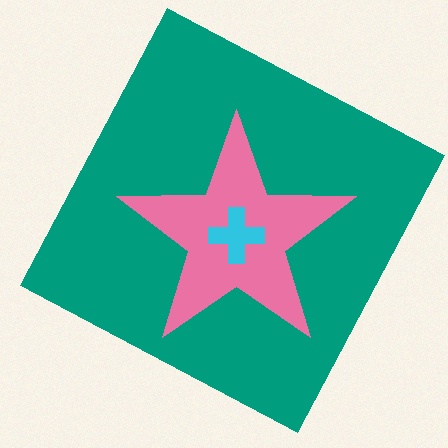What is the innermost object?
The cyan cross.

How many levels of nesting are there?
3.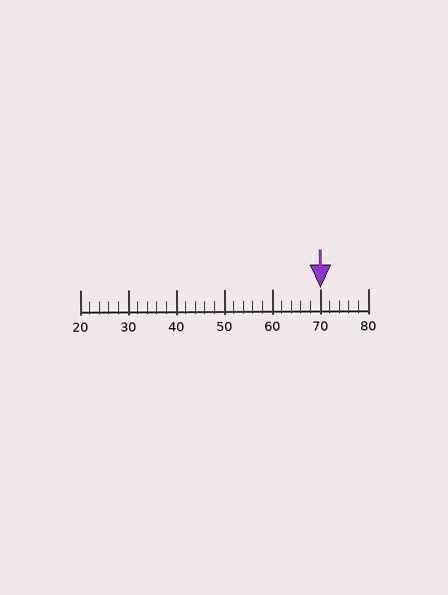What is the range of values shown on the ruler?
The ruler shows values from 20 to 80.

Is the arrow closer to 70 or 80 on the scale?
The arrow is closer to 70.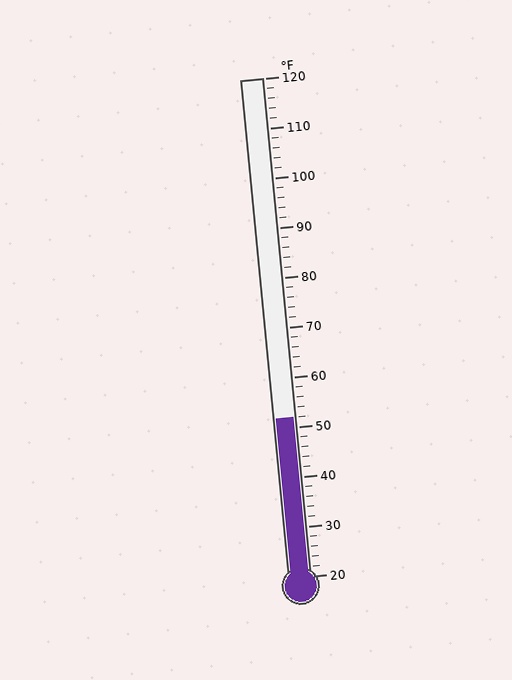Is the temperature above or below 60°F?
The temperature is below 60°F.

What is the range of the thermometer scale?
The thermometer scale ranges from 20°F to 120°F.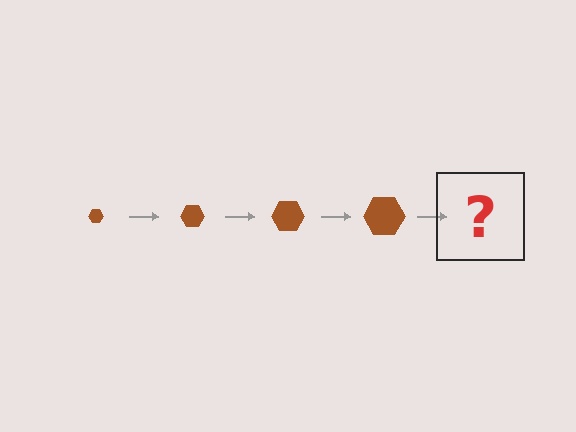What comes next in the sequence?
The next element should be a brown hexagon, larger than the previous one.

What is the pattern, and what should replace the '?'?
The pattern is that the hexagon gets progressively larger each step. The '?' should be a brown hexagon, larger than the previous one.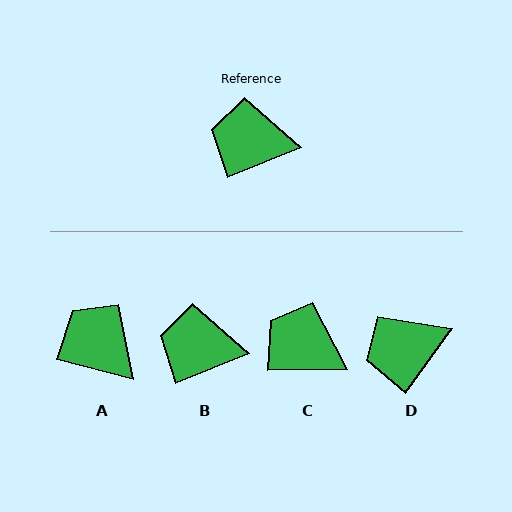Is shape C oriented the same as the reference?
No, it is off by about 21 degrees.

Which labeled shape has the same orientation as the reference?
B.